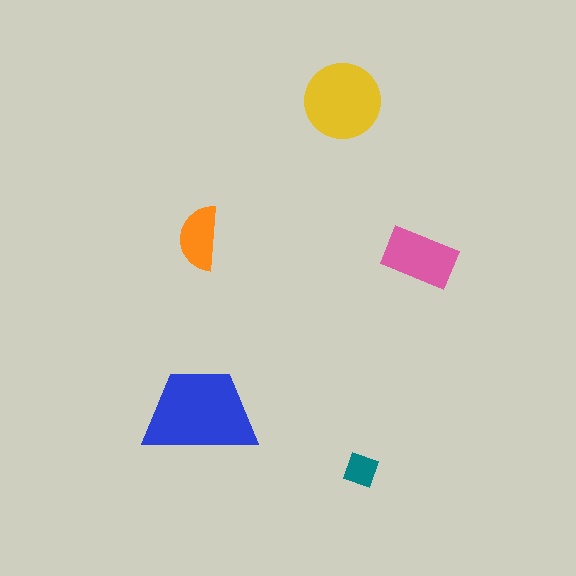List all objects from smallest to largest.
The teal diamond, the orange semicircle, the pink rectangle, the yellow circle, the blue trapezoid.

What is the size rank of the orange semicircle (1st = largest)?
4th.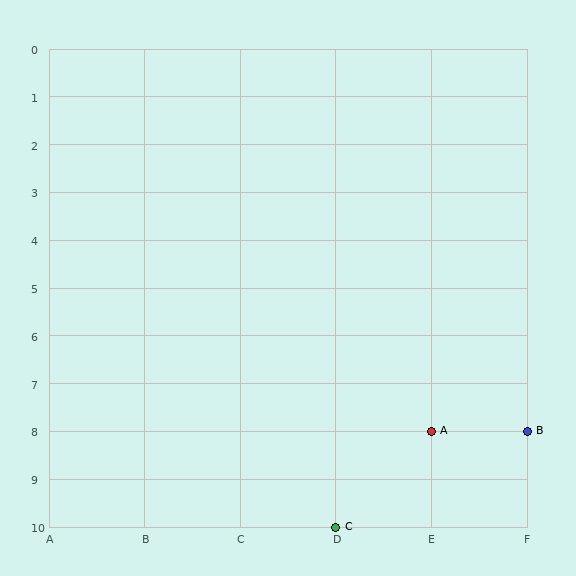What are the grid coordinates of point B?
Point B is at grid coordinates (F, 8).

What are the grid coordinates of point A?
Point A is at grid coordinates (E, 8).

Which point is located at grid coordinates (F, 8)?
Point B is at (F, 8).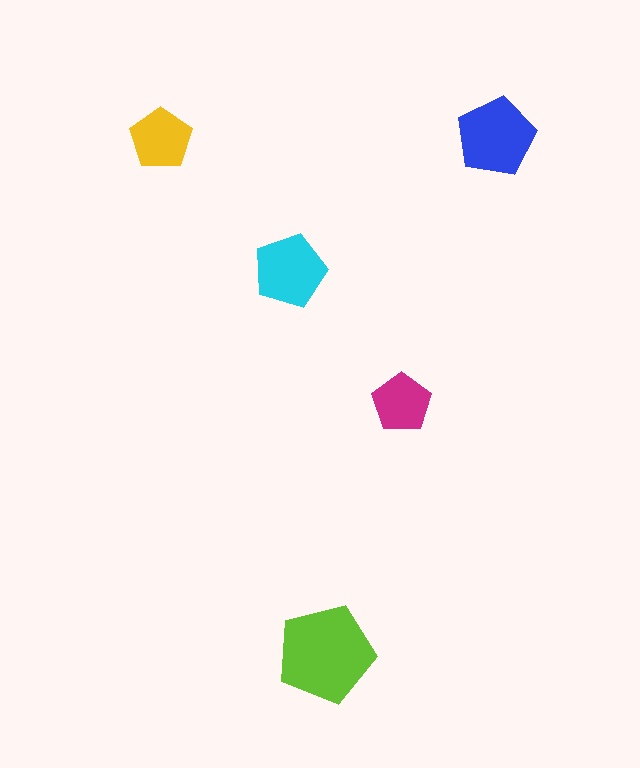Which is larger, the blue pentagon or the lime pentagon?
The lime one.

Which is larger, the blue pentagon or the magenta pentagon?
The blue one.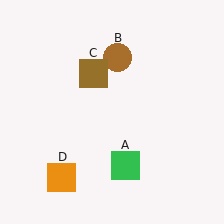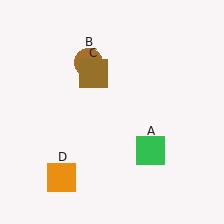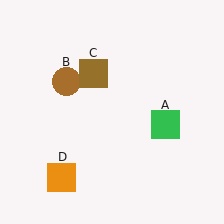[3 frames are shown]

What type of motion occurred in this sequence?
The green square (object A), brown circle (object B) rotated counterclockwise around the center of the scene.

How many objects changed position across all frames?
2 objects changed position: green square (object A), brown circle (object B).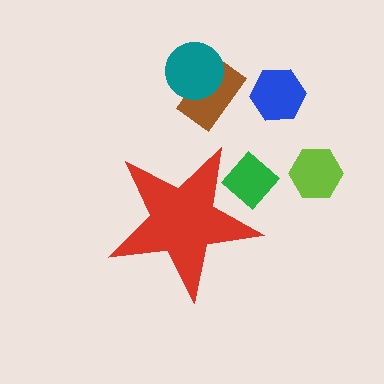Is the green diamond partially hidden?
Yes, the green diamond is partially hidden behind the red star.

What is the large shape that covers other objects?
A red star.